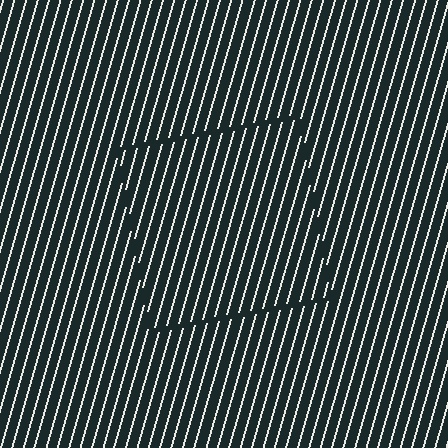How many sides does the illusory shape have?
4 sides — the line-ends trace a square.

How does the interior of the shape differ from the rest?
The interior of the shape contains the same grating, shifted by half a period — the contour is defined by the phase discontinuity where line-ends from the inner and outer gratings abut.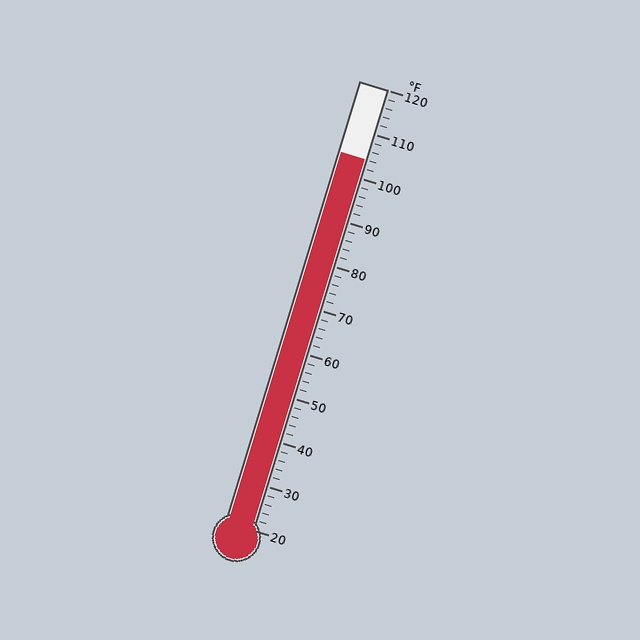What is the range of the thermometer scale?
The thermometer scale ranges from 20°F to 120°F.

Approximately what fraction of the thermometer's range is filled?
The thermometer is filled to approximately 85% of its range.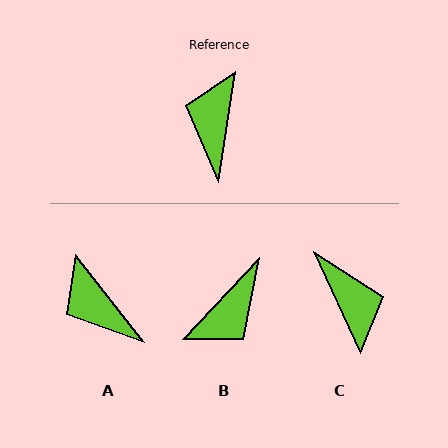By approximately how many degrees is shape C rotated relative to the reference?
Approximately 146 degrees clockwise.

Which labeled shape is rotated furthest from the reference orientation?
C, about 146 degrees away.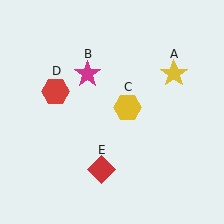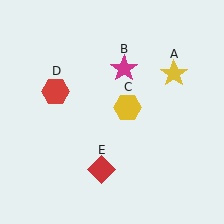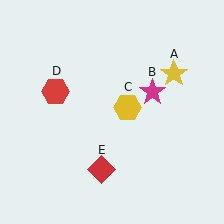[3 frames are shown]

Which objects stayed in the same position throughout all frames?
Yellow star (object A) and yellow hexagon (object C) and red hexagon (object D) and red diamond (object E) remained stationary.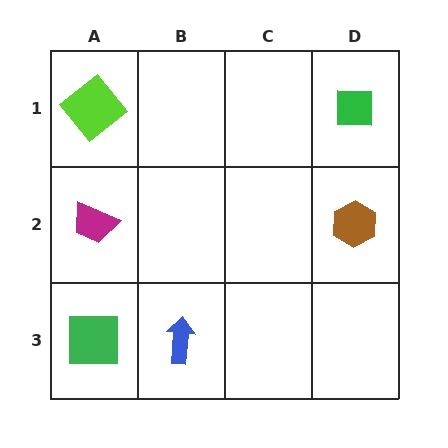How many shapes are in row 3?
2 shapes.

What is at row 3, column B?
A blue arrow.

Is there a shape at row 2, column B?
No, that cell is empty.